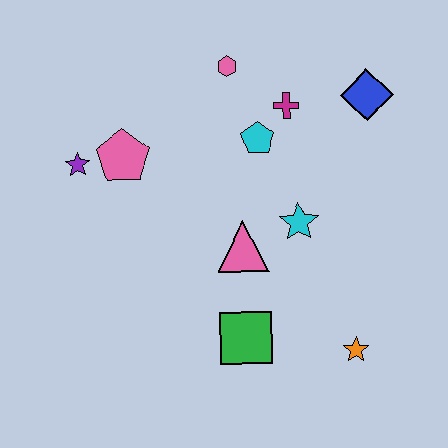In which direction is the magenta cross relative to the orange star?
The magenta cross is above the orange star.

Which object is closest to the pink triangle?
The cyan star is closest to the pink triangle.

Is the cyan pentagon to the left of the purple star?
No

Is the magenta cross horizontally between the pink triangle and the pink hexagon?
No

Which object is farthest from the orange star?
The purple star is farthest from the orange star.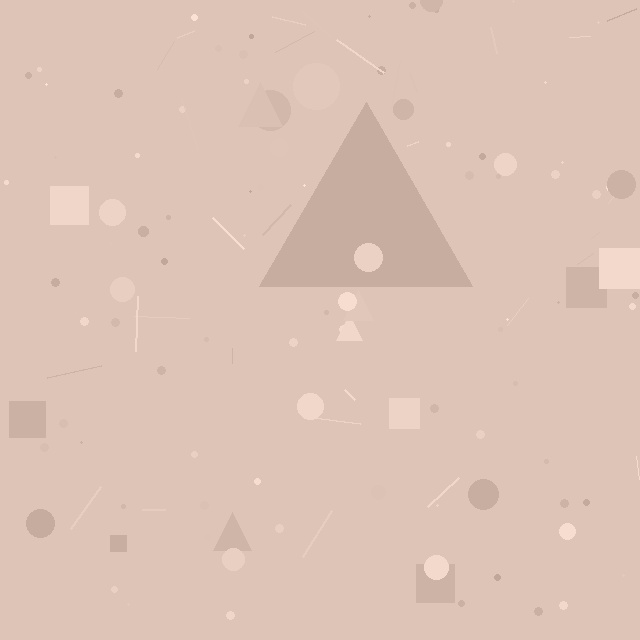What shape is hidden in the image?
A triangle is hidden in the image.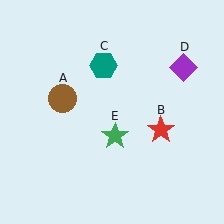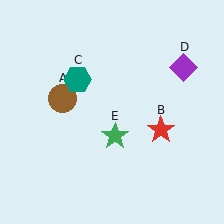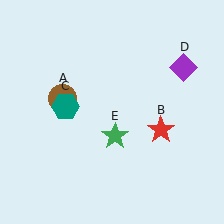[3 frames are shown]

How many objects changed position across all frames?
1 object changed position: teal hexagon (object C).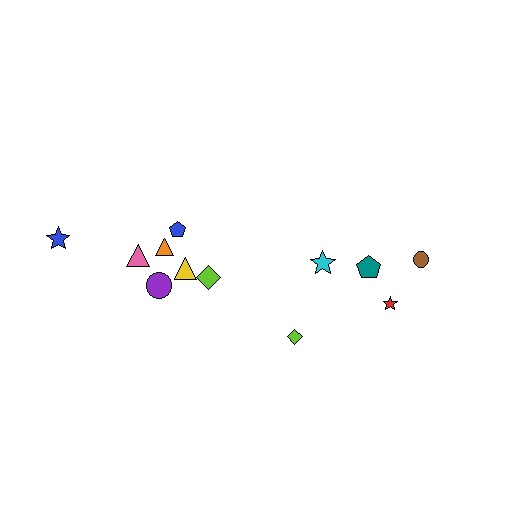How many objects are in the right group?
There are 5 objects.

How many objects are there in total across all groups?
There are 12 objects.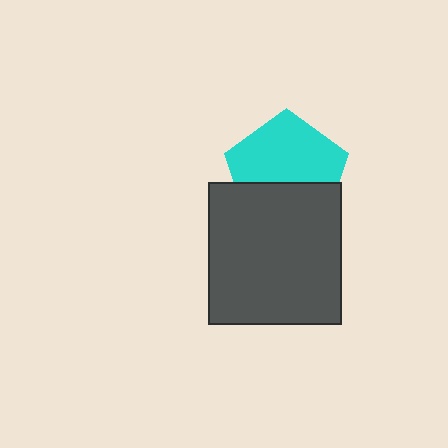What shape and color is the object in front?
The object in front is a dark gray rectangle.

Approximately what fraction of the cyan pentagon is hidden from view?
Roughly 41% of the cyan pentagon is hidden behind the dark gray rectangle.